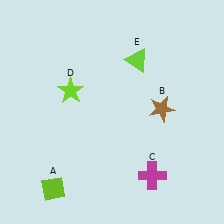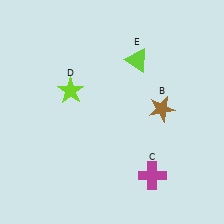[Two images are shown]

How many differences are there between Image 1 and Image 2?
There is 1 difference between the two images.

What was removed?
The lime diamond (A) was removed in Image 2.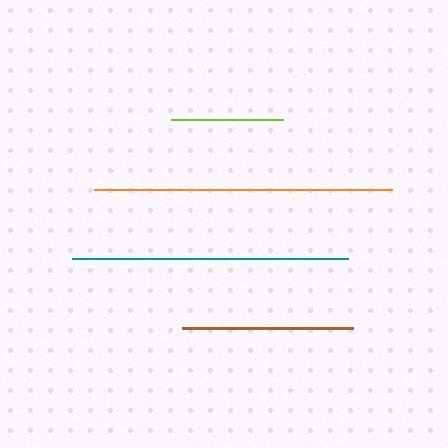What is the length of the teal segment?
The teal segment is approximately 276 pixels long.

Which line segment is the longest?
The orange line is the longest at approximately 298 pixels.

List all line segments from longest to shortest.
From longest to shortest: orange, teal, brown, lime.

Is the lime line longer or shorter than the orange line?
The orange line is longer than the lime line.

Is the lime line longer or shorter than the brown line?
The brown line is longer than the lime line.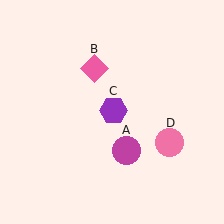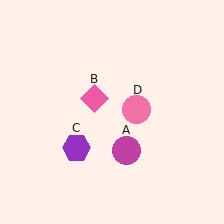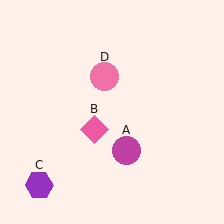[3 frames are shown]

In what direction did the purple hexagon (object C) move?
The purple hexagon (object C) moved down and to the left.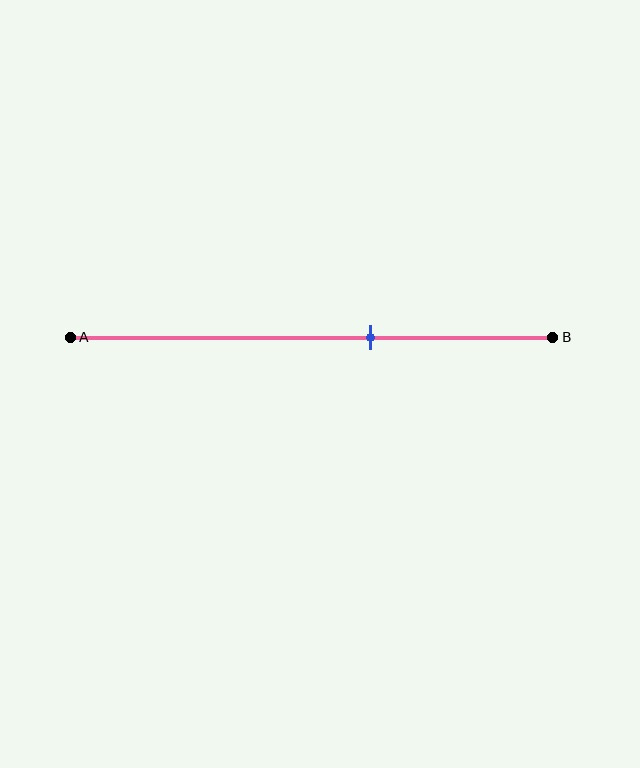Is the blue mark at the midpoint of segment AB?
No, the mark is at about 60% from A, not at the 50% midpoint.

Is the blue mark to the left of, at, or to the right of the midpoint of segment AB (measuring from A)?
The blue mark is to the right of the midpoint of segment AB.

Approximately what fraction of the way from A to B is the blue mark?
The blue mark is approximately 60% of the way from A to B.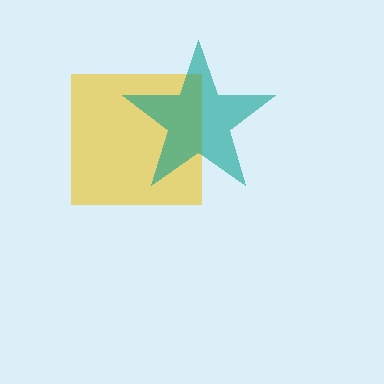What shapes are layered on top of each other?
The layered shapes are: a yellow square, a teal star.